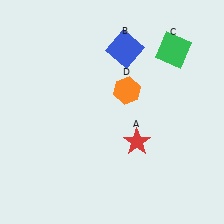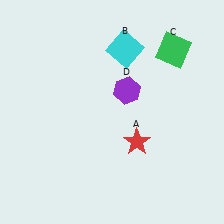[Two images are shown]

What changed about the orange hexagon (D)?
In Image 1, D is orange. In Image 2, it changed to purple.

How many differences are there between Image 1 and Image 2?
There are 2 differences between the two images.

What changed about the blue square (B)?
In Image 1, B is blue. In Image 2, it changed to cyan.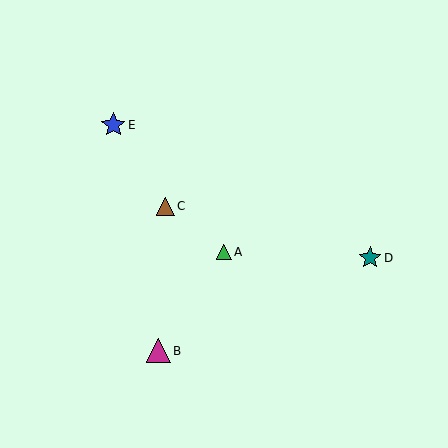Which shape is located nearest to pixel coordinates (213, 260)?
The green triangle (labeled A) at (224, 252) is nearest to that location.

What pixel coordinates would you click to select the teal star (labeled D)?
Click at (370, 258) to select the teal star D.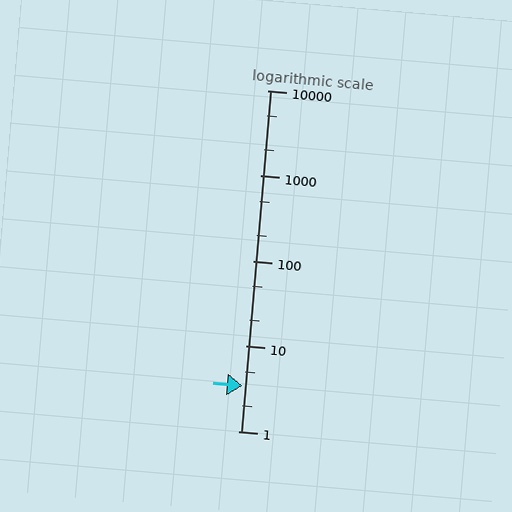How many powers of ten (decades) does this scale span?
The scale spans 4 decades, from 1 to 10000.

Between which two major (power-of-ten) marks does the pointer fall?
The pointer is between 1 and 10.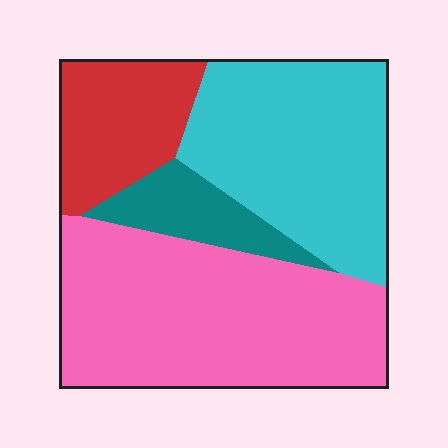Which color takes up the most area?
Pink, at roughly 45%.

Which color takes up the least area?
Teal, at roughly 10%.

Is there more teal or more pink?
Pink.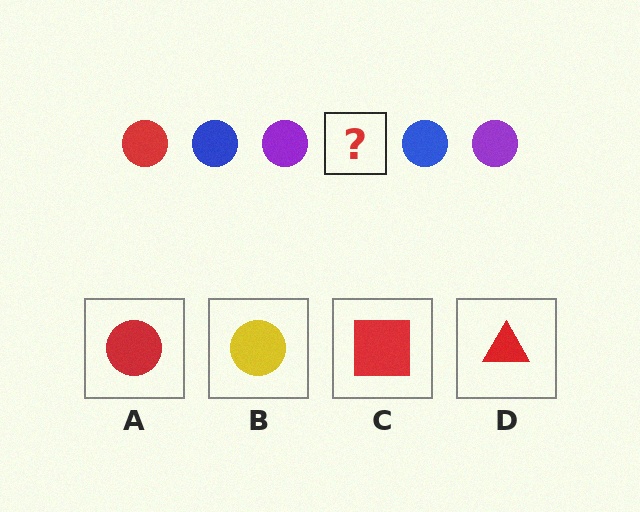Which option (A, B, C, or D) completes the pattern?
A.